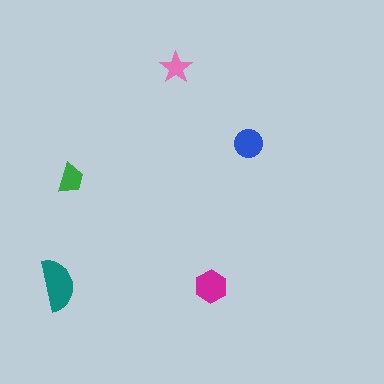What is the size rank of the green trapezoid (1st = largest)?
4th.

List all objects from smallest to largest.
The pink star, the green trapezoid, the blue circle, the magenta hexagon, the teal semicircle.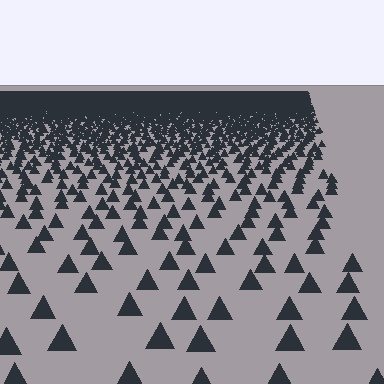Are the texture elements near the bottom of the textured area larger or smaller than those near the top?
Larger. Near the bottom, elements are closer to the viewer and appear at a bigger on-screen size.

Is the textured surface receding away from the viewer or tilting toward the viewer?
The surface is receding away from the viewer. Texture elements get smaller and denser toward the top.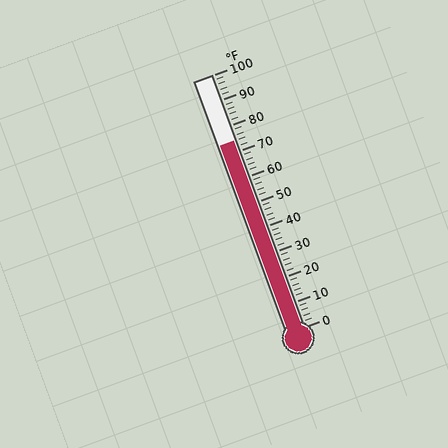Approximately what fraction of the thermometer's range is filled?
The thermometer is filled to approximately 75% of its range.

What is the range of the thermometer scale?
The thermometer scale ranges from 0°F to 100°F.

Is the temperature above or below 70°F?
The temperature is above 70°F.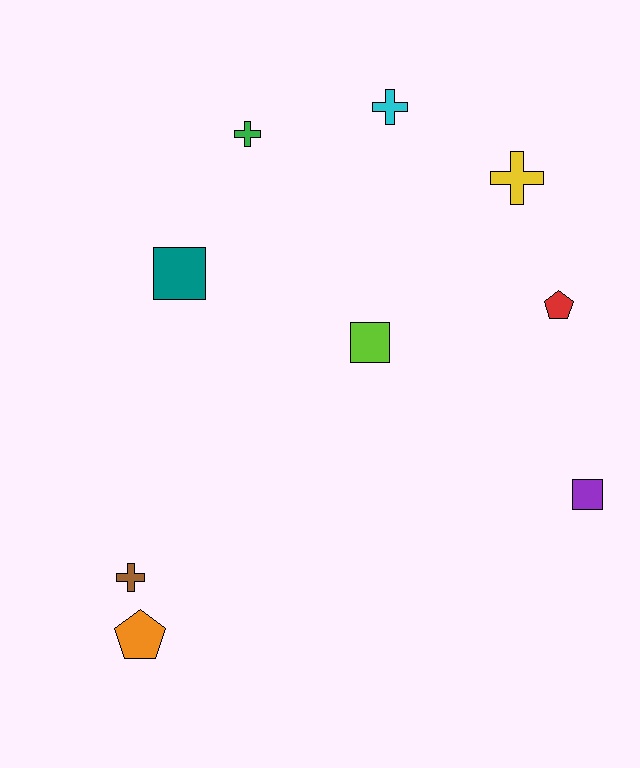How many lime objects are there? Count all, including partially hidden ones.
There is 1 lime object.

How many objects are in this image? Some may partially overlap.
There are 9 objects.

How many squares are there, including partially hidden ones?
There are 3 squares.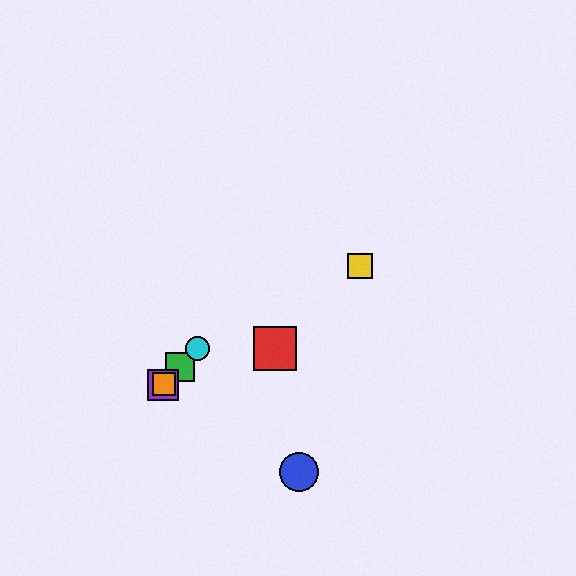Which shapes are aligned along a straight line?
The green square, the purple square, the orange square, the cyan circle are aligned along a straight line.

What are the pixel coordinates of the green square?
The green square is at (180, 367).